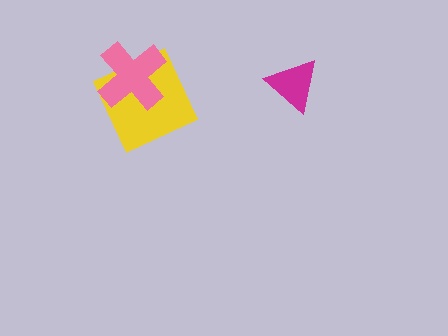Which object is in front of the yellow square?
The pink cross is in front of the yellow square.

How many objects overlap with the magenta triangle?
0 objects overlap with the magenta triangle.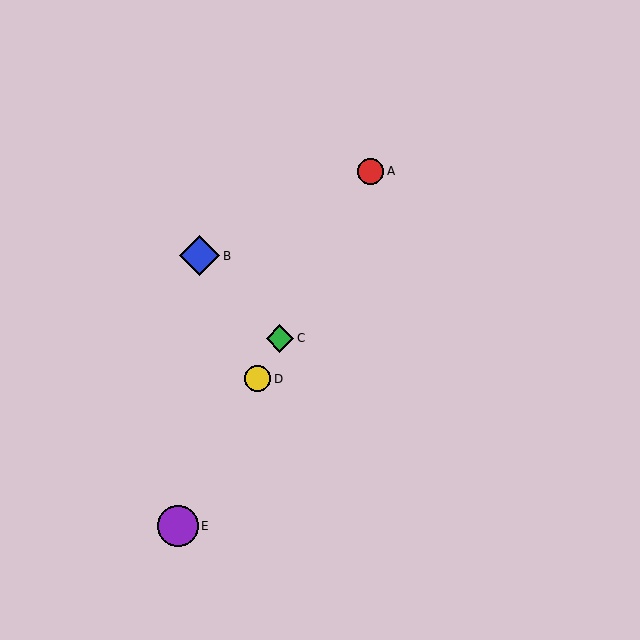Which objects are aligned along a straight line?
Objects A, C, D, E are aligned along a straight line.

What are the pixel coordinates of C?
Object C is at (280, 338).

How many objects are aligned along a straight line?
4 objects (A, C, D, E) are aligned along a straight line.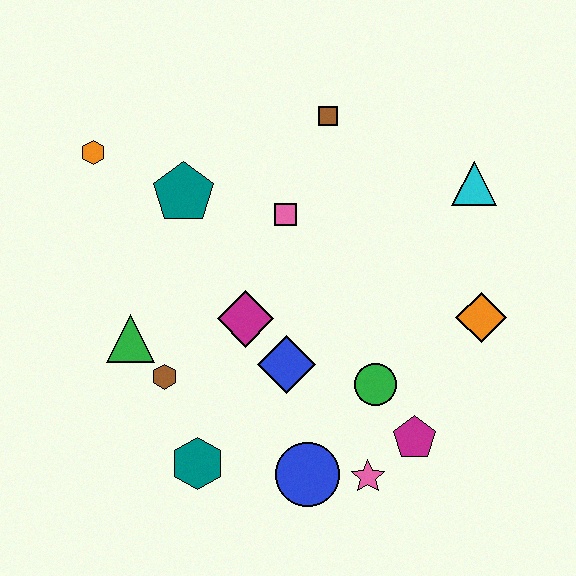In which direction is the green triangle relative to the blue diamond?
The green triangle is to the left of the blue diamond.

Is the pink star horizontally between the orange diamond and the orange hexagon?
Yes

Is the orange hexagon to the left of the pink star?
Yes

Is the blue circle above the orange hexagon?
No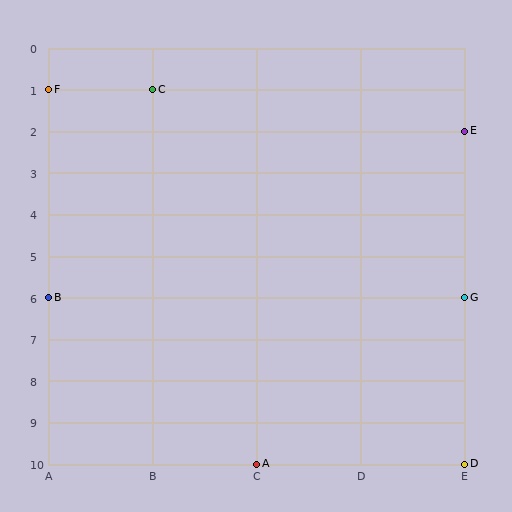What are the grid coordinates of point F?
Point F is at grid coordinates (A, 1).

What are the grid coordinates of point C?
Point C is at grid coordinates (B, 1).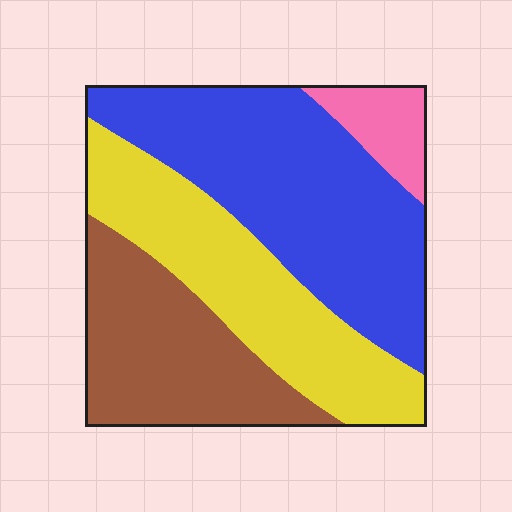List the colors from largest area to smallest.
From largest to smallest: blue, yellow, brown, pink.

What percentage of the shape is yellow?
Yellow covers about 30% of the shape.